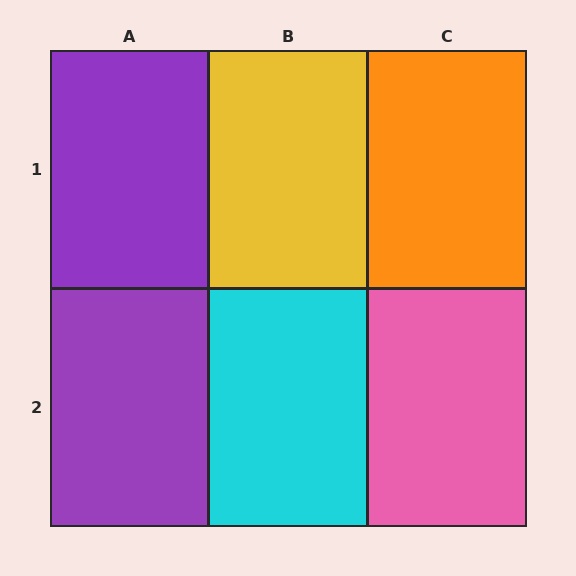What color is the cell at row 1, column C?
Orange.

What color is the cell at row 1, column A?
Purple.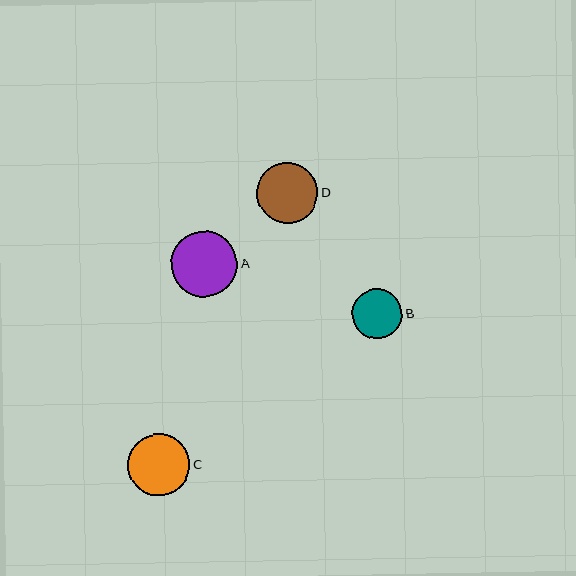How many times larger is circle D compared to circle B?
Circle D is approximately 1.2 times the size of circle B.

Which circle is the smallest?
Circle B is the smallest with a size of approximately 50 pixels.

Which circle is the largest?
Circle A is the largest with a size of approximately 66 pixels.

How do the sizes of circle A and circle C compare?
Circle A and circle C are approximately the same size.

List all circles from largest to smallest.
From largest to smallest: A, C, D, B.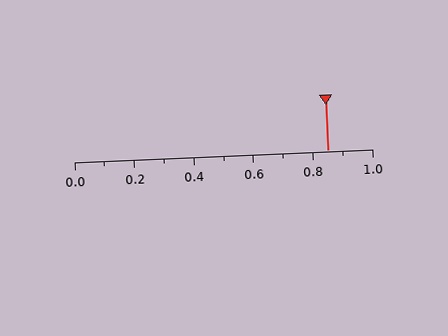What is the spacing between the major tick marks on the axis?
The major ticks are spaced 0.2 apart.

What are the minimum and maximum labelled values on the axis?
The axis runs from 0.0 to 1.0.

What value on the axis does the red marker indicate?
The marker indicates approximately 0.85.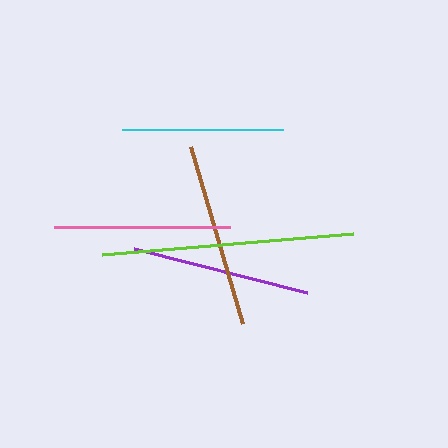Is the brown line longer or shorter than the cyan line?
The brown line is longer than the cyan line.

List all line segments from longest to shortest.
From longest to shortest: lime, brown, purple, pink, cyan.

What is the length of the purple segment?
The purple segment is approximately 178 pixels long.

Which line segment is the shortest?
The cyan line is the shortest at approximately 161 pixels.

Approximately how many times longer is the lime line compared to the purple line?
The lime line is approximately 1.4 times the length of the purple line.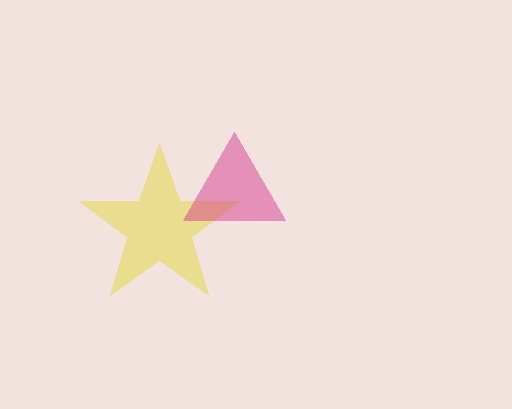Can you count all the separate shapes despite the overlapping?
Yes, there are 2 separate shapes.